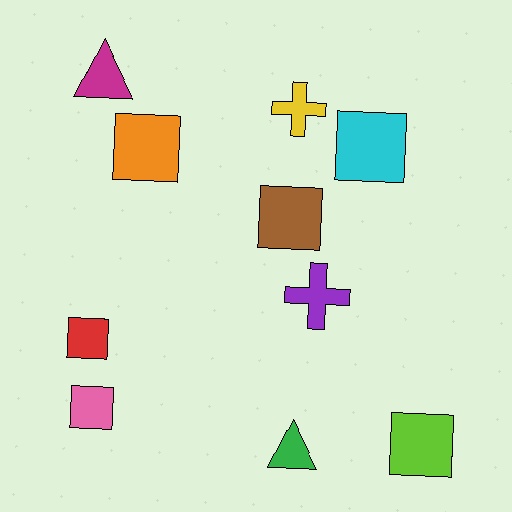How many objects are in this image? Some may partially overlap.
There are 10 objects.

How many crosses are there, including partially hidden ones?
There are 2 crosses.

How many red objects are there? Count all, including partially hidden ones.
There is 1 red object.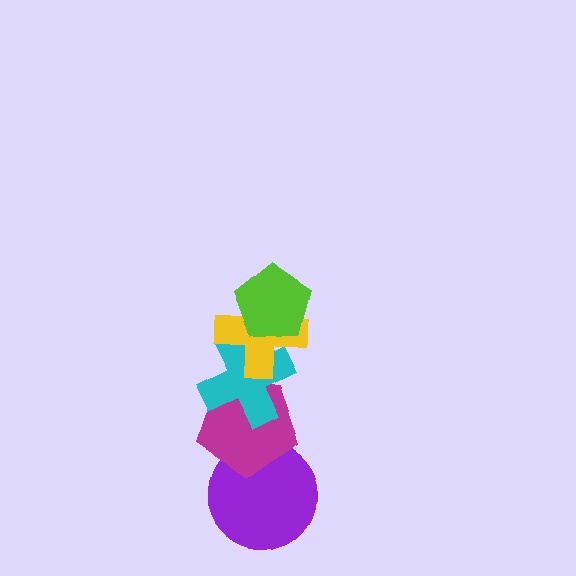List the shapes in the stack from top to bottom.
From top to bottom: the lime pentagon, the yellow cross, the cyan cross, the magenta pentagon, the purple circle.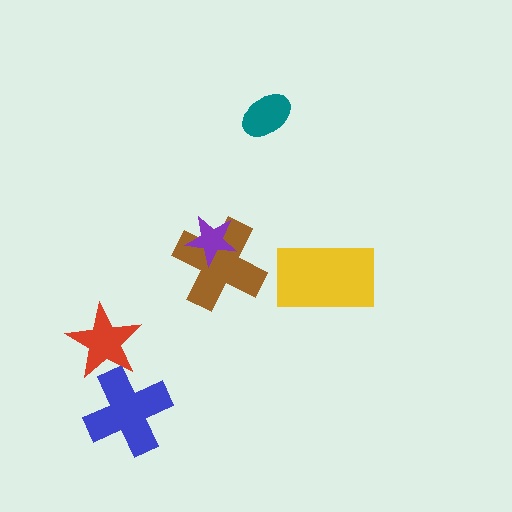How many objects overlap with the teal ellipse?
0 objects overlap with the teal ellipse.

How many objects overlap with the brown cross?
1 object overlaps with the brown cross.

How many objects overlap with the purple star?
1 object overlaps with the purple star.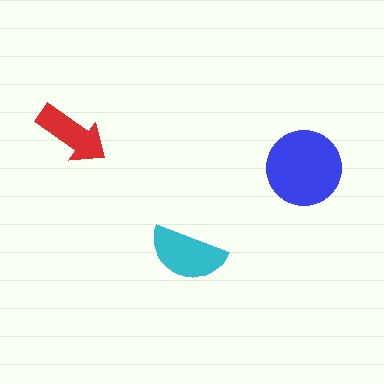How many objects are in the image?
There are 3 objects in the image.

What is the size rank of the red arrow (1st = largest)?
3rd.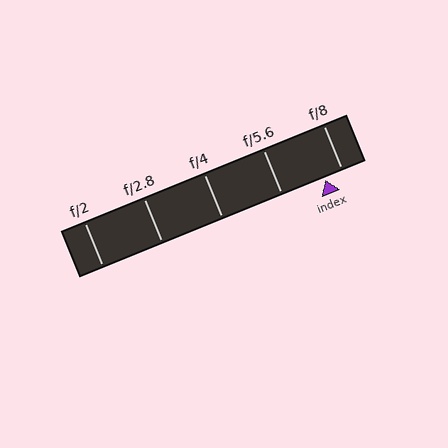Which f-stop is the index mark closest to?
The index mark is closest to f/8.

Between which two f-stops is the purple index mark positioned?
The index mark is between f/5.6 and f/8.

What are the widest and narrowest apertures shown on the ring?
The widest aperture shown is f/2 and the narrowest is f/8.